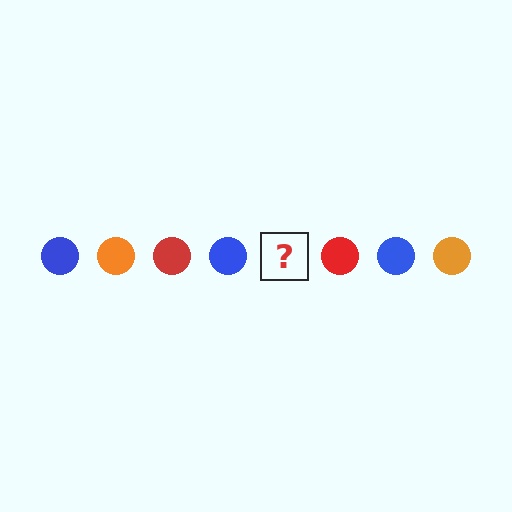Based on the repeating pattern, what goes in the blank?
The blank should be an orange circle.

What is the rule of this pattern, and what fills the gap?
The rule is that the pattern cycles through blue, orange, red circles. The gap should be filled with an orange circle.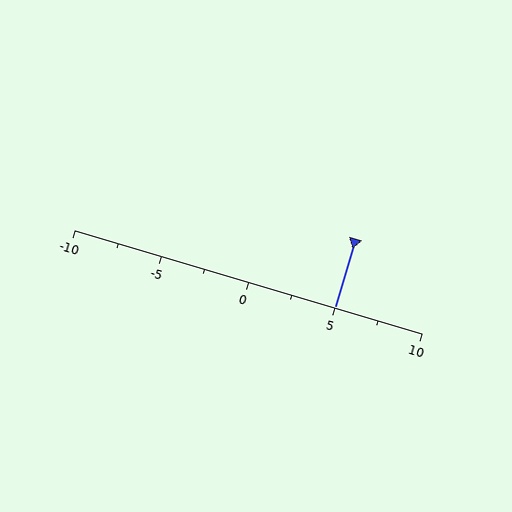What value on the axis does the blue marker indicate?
The marker indicates approximately 5.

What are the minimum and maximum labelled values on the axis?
The axis runs from -10 to 10.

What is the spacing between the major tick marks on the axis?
The major ticks are spaced 5 apart.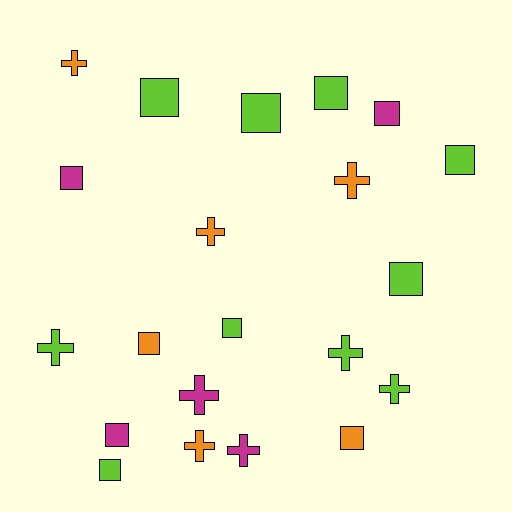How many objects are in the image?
There are 21 objects.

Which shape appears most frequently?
Square, with 12 objects.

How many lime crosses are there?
There are 3 lime crosses.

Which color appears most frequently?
Lime, with 10 objects.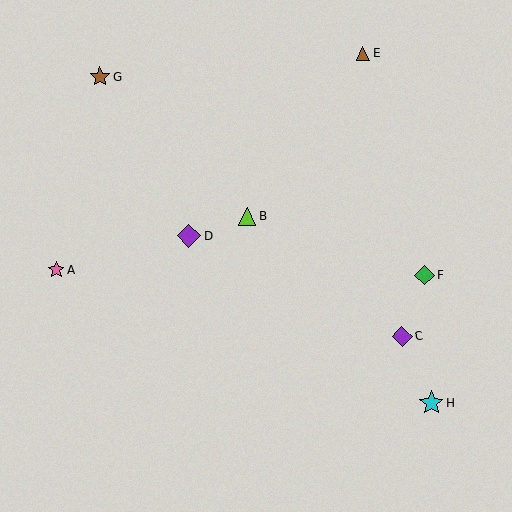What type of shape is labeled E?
Shape E is a brown triangle.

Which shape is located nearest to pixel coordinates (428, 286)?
The green diamond (labeled F) at (425, 275) is nearest to that location.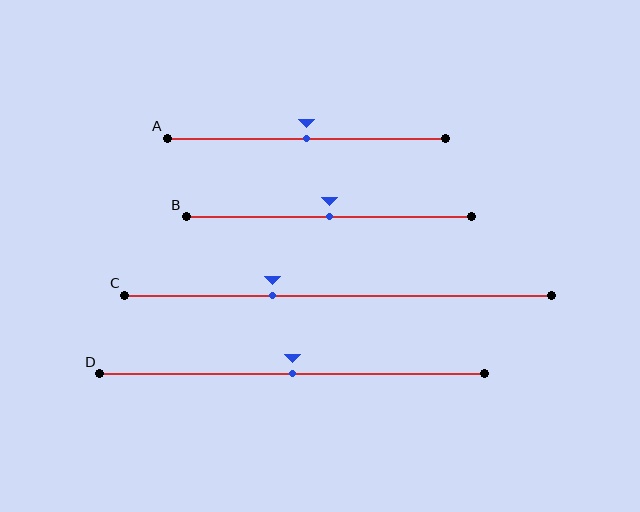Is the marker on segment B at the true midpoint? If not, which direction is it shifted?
Yes, the marker on segment B is at the true midpoint.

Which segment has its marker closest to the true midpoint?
Segment A has its marker closest to the true midpoint.